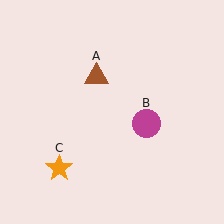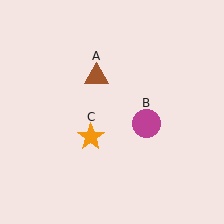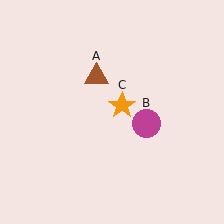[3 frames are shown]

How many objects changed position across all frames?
1 object changed position: orange star (object C).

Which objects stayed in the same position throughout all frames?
Brown triangle (object A) and magenta circle (object B) remained stationary.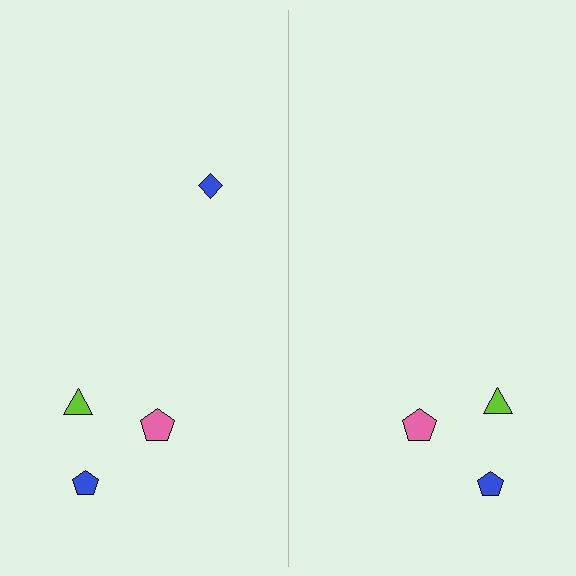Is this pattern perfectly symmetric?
No, the pattern is not perfectly symmetric. A blue diamond is missing from the right side.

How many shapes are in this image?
There are 7 shapes in this image.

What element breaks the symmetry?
A blue diamond is missing from the right side.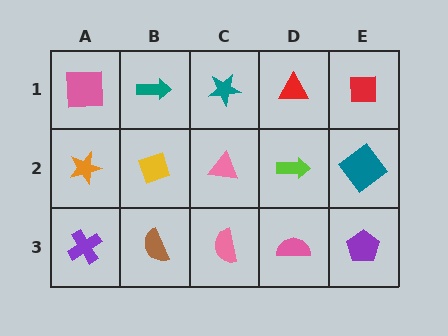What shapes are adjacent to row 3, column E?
A teal diamond (row 2, column E), a pink semicircle (row 3, column D).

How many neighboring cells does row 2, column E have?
3.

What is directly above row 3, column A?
An orange star.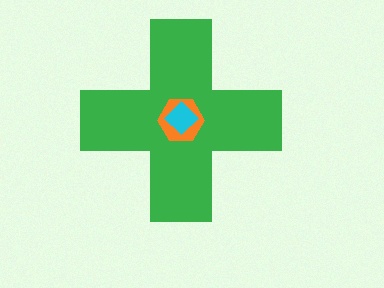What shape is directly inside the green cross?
The orange hexagon.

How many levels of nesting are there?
3.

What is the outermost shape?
The green cross.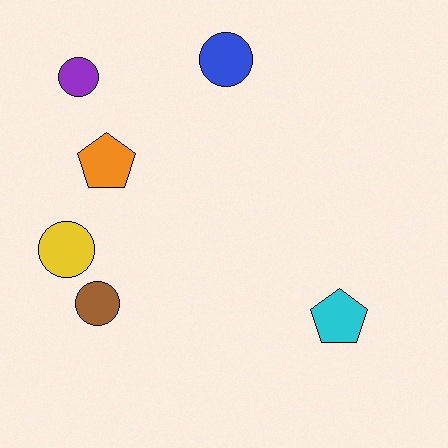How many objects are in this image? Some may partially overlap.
There are 6 objects.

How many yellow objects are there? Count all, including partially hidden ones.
There is 1 yellow object.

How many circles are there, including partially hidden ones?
There are 4 circles.